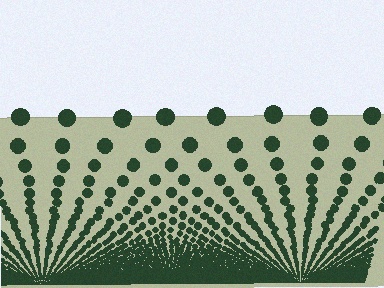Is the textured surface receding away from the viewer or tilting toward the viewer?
The surface appears to tilt toward the viewer. Texture elements get larger and sparser toward the top.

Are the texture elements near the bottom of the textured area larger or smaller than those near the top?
Smaller. The gradient is inverted — elements near the bottom are smaller and denser.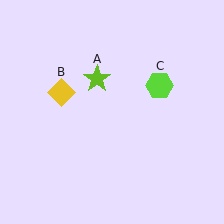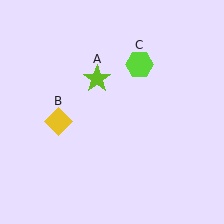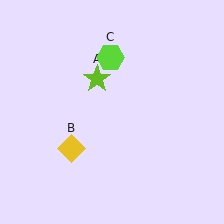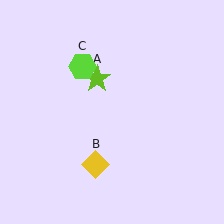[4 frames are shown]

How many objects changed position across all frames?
2 objects changed position: yellow diamond (object B), lime hexagon (object C).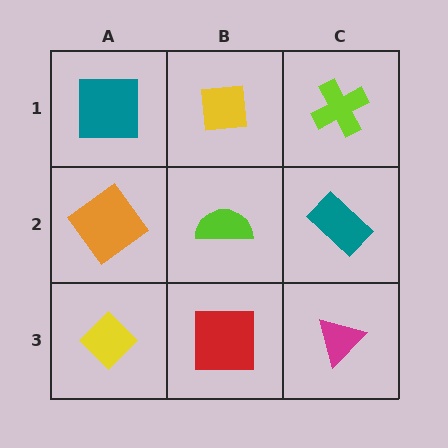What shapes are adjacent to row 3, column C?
A teal rectangle (row 2, column C), a red square (row 3, column B).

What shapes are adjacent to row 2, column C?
A lime cross (row 1, column C), a magenta triangle (row 3, column C), a lime semicircle (row 2, column B).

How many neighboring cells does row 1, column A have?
2.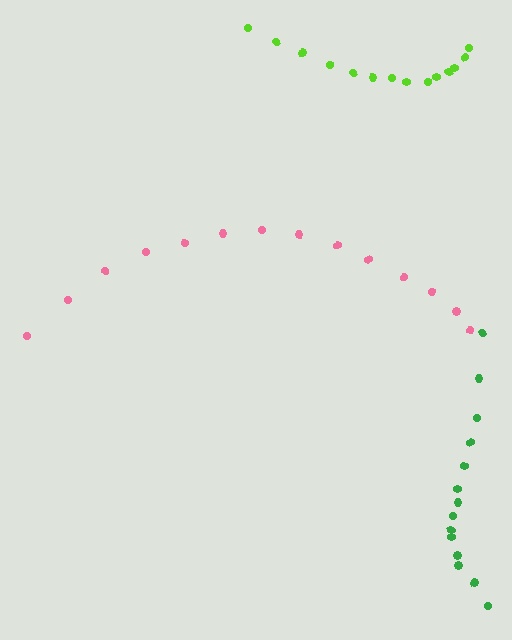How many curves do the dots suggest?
There are 3 distinct paths.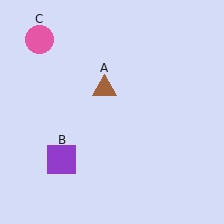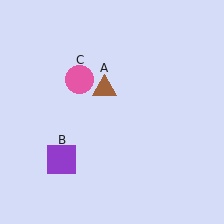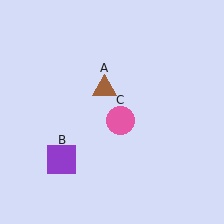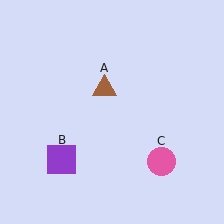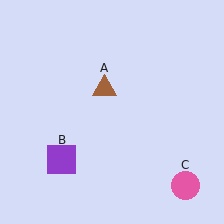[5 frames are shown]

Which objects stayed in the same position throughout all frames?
Brown triangle (object A) and purple square (object B) remained stationary.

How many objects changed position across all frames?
1 object changed position: pink circle (object C).